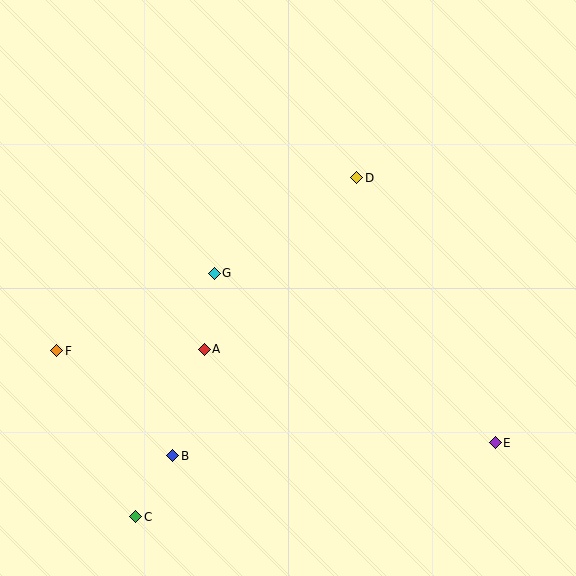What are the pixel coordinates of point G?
Point G is at (214, 273).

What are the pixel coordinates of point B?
Point B is at (173, 456).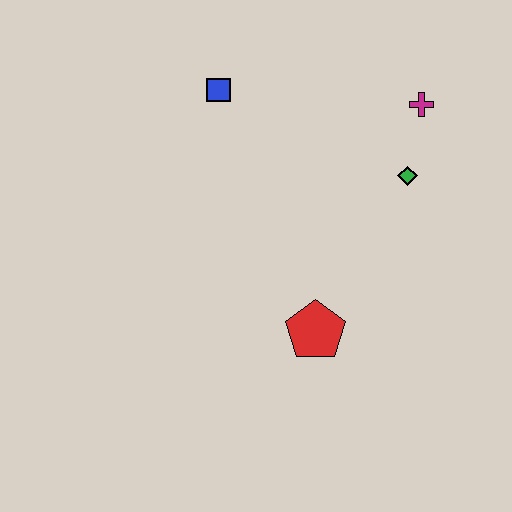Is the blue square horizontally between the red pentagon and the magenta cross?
No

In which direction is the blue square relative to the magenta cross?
The blue square is to the left of the magenta cross.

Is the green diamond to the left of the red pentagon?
No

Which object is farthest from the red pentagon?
The blue square is farthest from the red pentagon.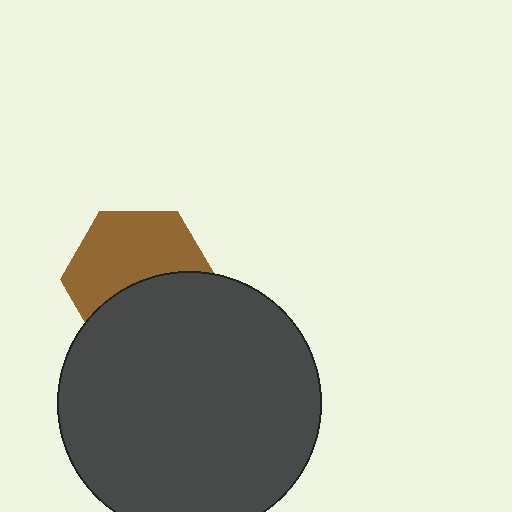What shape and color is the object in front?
The object in front is a dark gray circle.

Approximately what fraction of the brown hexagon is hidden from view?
Roughly 43% of the brown hexagon is hidden behind the dark gray circle.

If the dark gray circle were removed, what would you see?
You would see the complete brown hexagon.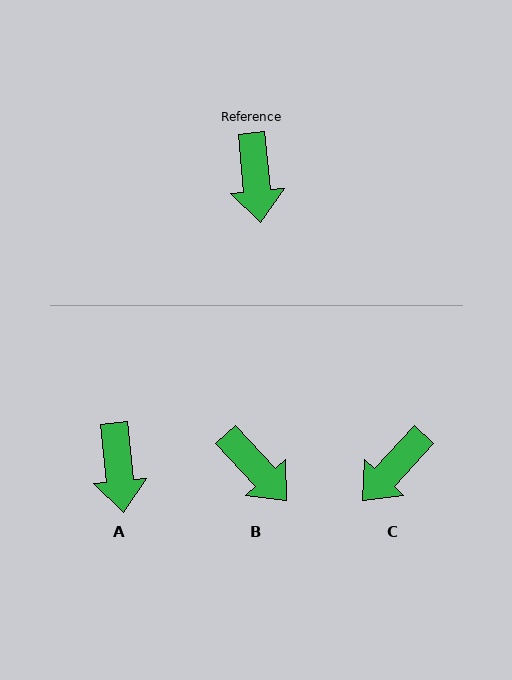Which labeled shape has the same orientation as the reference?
A.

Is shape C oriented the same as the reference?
No, it is off by about 49 degrees.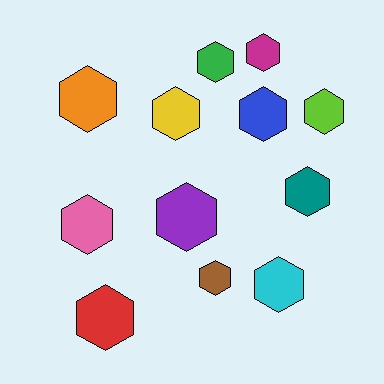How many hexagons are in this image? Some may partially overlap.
There are 12 hexagons.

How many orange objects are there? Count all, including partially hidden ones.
There is 1 orange object.